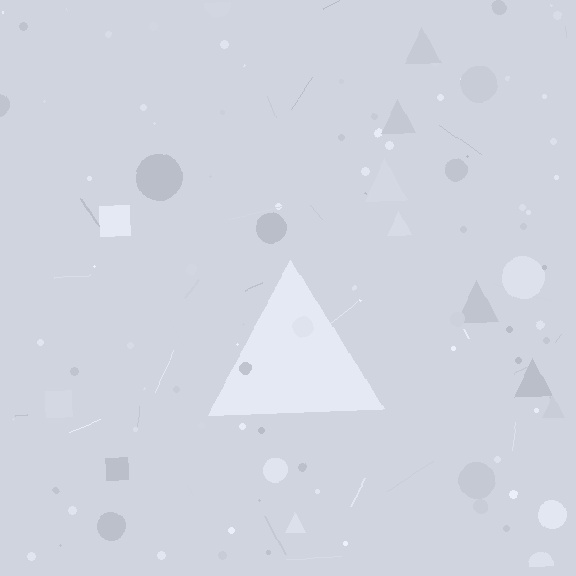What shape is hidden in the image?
A triangle is hidden in the image.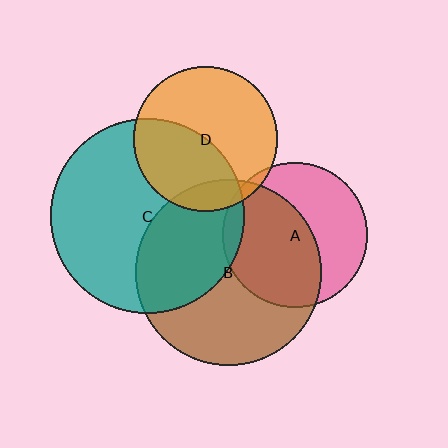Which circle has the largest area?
Circle C (teal).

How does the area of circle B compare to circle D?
Approximately 1.7 times.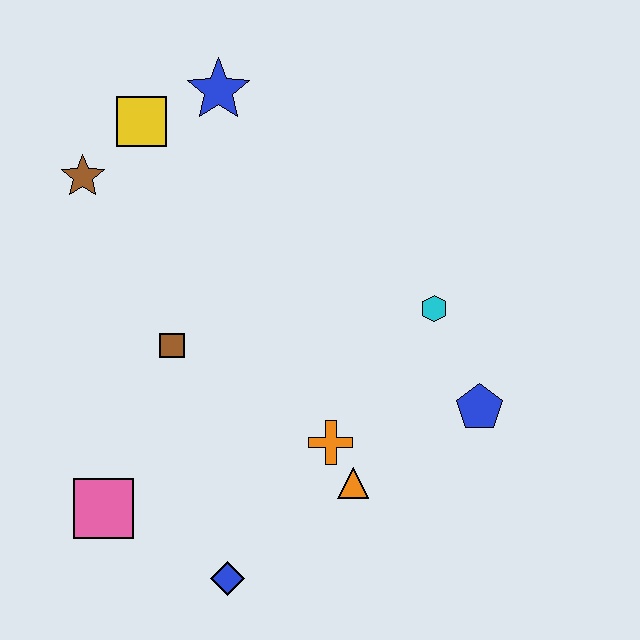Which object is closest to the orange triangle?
The orange cross is closest to the orange triangle.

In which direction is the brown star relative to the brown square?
The brown star is above the brown square.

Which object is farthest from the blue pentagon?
The brown star is farthest from the blue pentagon.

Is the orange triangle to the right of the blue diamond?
Yes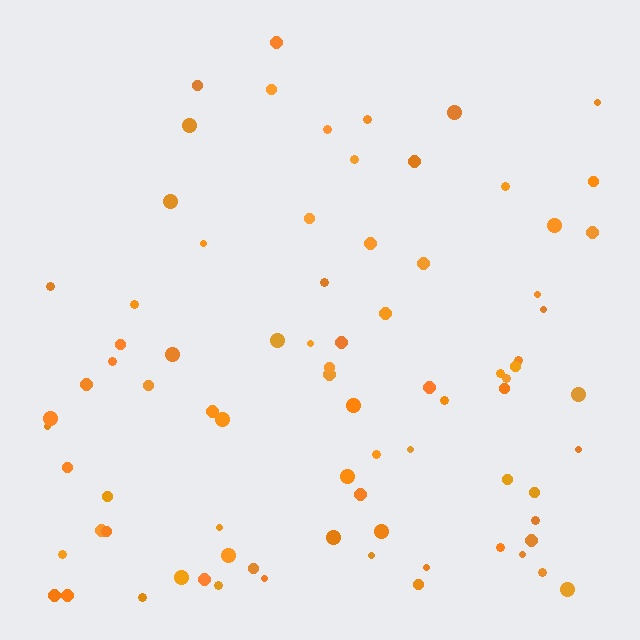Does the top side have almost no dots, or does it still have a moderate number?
Still a moderate number, just noticeably fewer than the bottom.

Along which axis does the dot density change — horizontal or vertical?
Vertical.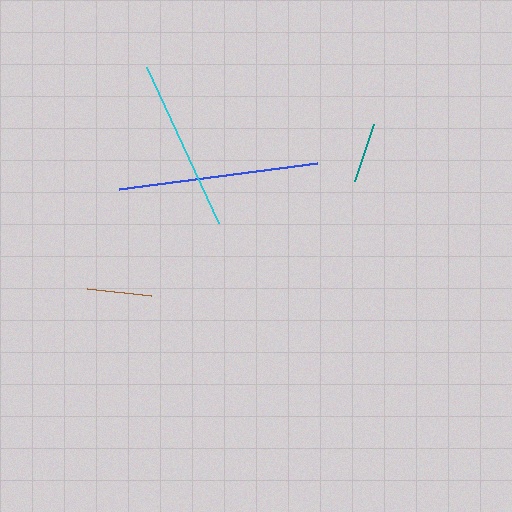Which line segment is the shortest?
The teal line is the shortest at approximately 61 pixels.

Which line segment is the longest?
The blue line is the longest at approximately 200 pixels.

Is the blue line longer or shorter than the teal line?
The blue line is longer than the teal line.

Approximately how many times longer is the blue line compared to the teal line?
The blue line is approximately 3.3 times the length of the teal line.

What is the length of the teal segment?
The teal segment is approximately 61 pixels long.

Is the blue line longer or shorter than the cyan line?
The blue line is longer than the cyan line.